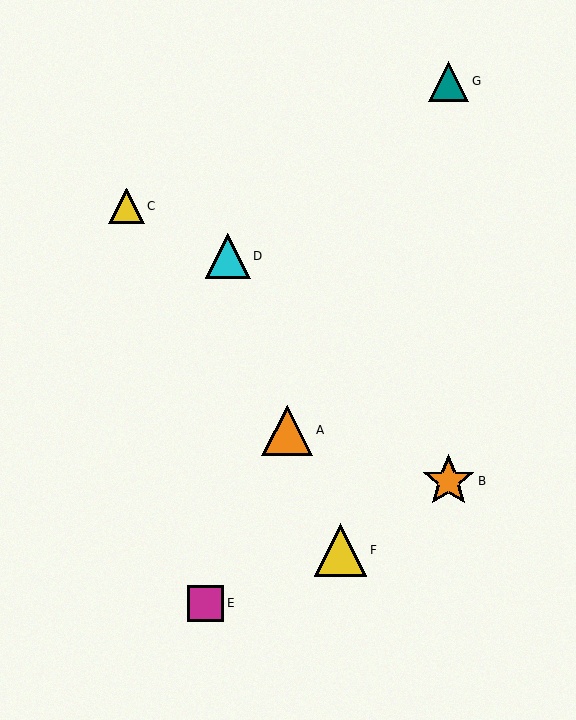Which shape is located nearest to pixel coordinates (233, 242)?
The cyan triangle (labeled D) at (228, 256) is nearest to that location.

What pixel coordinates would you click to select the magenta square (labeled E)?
Click at (205, 603) to select the magenta square E.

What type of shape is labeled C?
Shape C is a yellow triangle.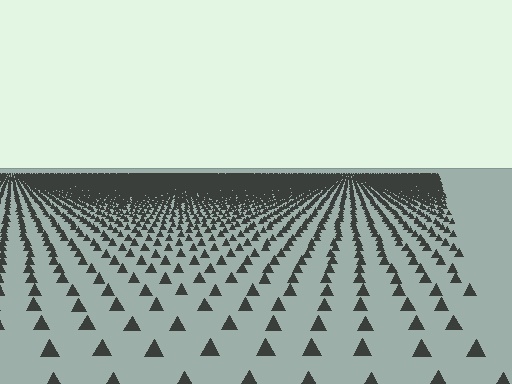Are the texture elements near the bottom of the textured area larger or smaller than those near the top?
Larger. Near the bottom, elements are closer to the viewer and appear at a bigger on-screen size.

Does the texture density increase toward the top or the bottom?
Density increases toward the top.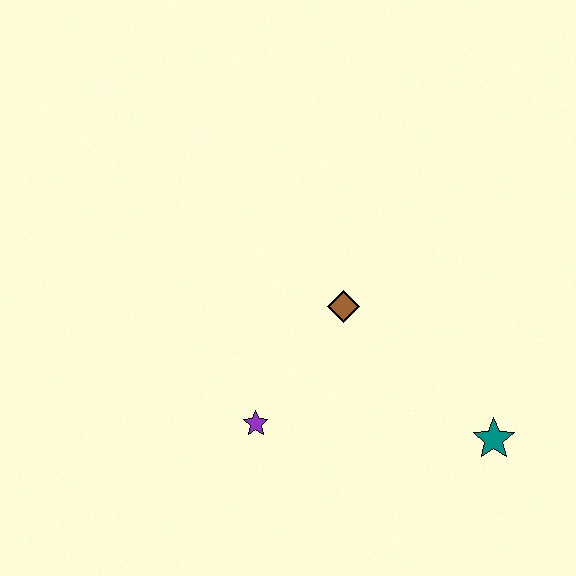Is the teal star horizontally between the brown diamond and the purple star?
No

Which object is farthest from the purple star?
The teal star is farthest from the purple star.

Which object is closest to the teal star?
The brown diamond is closest to the teal star.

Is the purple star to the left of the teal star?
Yes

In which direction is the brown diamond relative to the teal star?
The brown diamond is to the left of the teal star.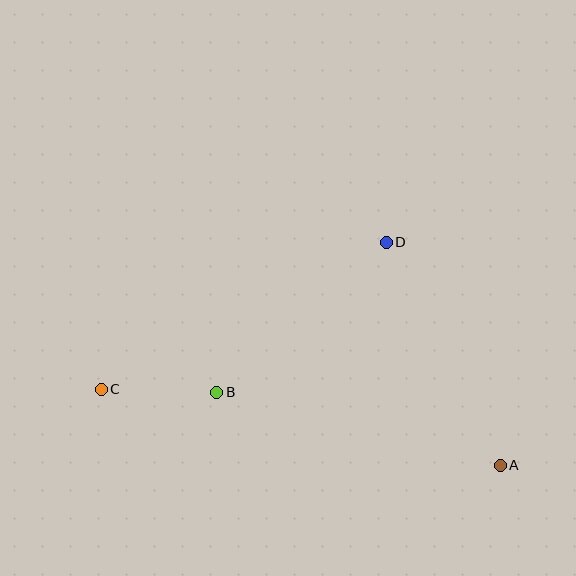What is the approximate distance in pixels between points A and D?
The distance between A and D is approximately 250 pixels.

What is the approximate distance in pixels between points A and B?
The distance between A and B is approximately 292 pixels.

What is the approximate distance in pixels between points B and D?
The distance between B and D is approximately 226 pixels.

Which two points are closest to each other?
Points B and C are closest to each other.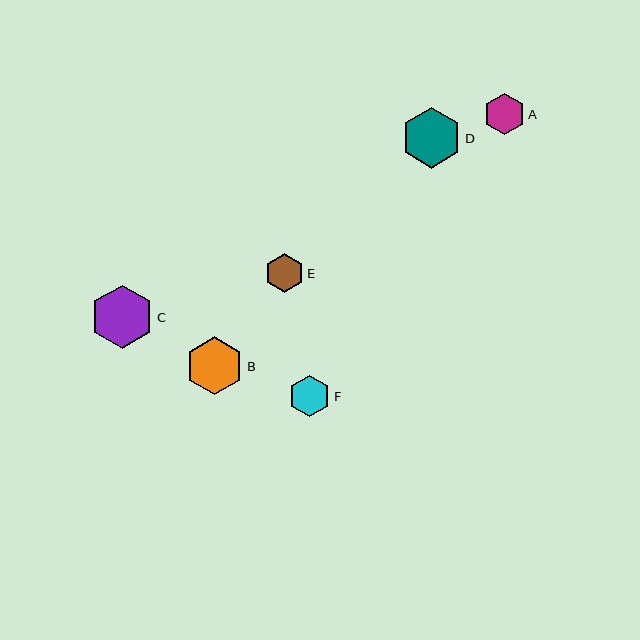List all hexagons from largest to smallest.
From largest to smallest: C, D, B, A, F, E.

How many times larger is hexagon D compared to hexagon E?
Hexagon D is approximately 1.6 times the size of hexagon E.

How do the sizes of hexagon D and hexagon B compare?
Hexagon D and hexagon B are approximately the same size.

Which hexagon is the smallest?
Hexagon E is the smallest with a size of approximately 39 pixels.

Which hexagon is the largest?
Hexagon C is the largest with a size of approximately 63 pixels.